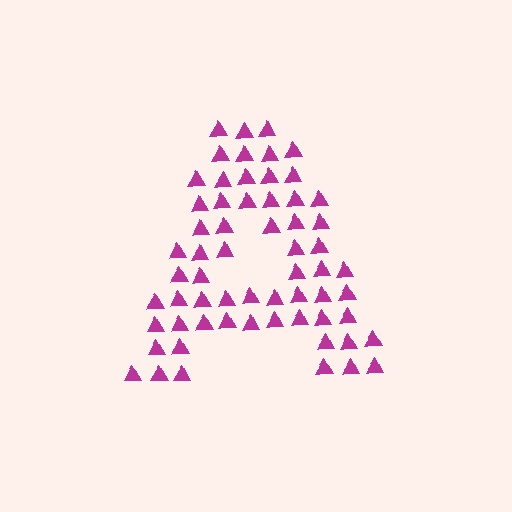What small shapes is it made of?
It is made of small triangles.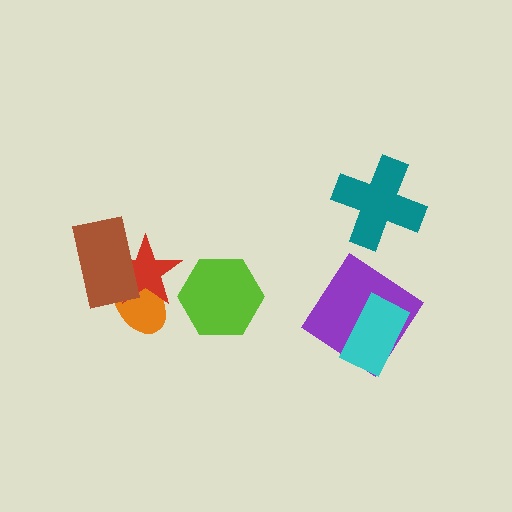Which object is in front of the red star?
The brown rectangle is in front of the red star.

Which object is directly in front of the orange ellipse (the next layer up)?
The red star is directly in front of the orange ellipse.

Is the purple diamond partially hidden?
Yes, it is partially covered by another shape.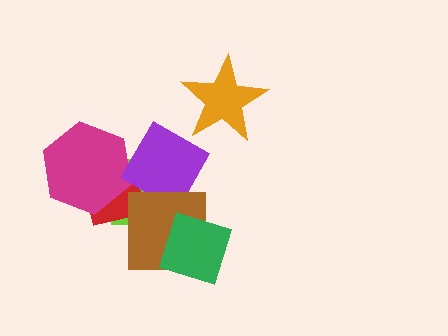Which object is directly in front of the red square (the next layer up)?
The magenta hexagon is directly in front of the red square.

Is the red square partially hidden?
Yes, it is partially covered by another shape.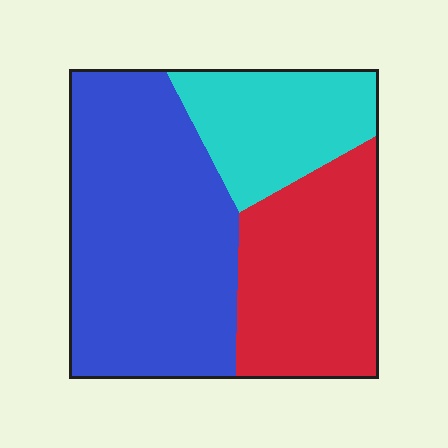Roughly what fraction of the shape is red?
Red takes up between a quarter and a half of the shape.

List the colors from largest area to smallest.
From largest to smallest: blue, red, cyan.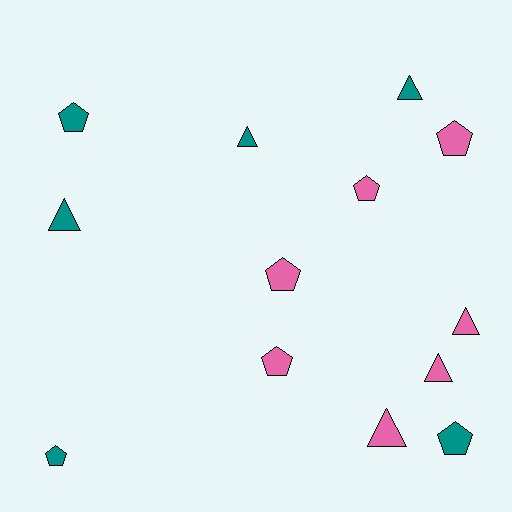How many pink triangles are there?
There are 3 pink triangles.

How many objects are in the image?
There are 13 objects.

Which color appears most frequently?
Pink, with 7 objects.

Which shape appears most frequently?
Pentagon, with 7 objects.